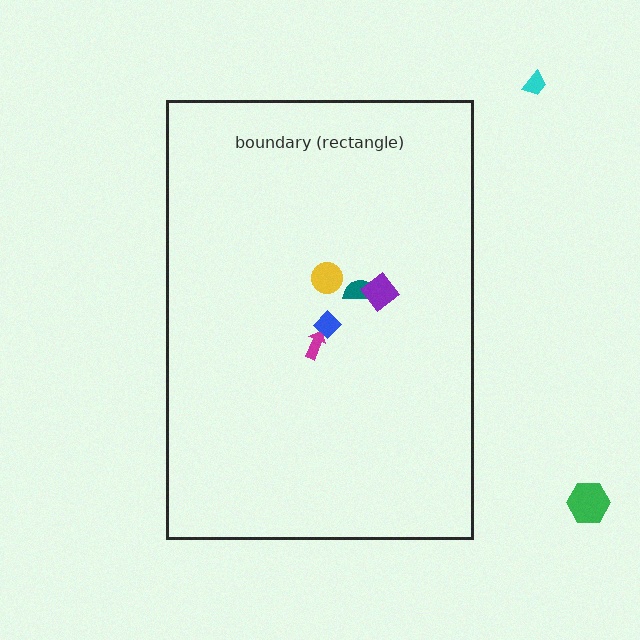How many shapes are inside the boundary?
5 inside, 2 outside.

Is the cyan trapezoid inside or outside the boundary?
Outside.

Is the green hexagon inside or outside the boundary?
Outside.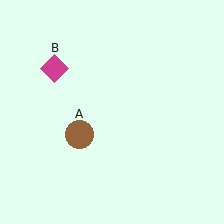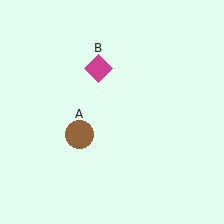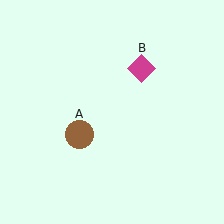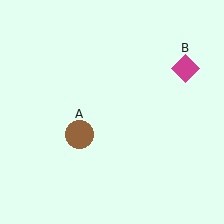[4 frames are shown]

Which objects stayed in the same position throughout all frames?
Brown circle (object A) remained stationary.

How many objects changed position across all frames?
1 object changed position: magenta diamond (object B).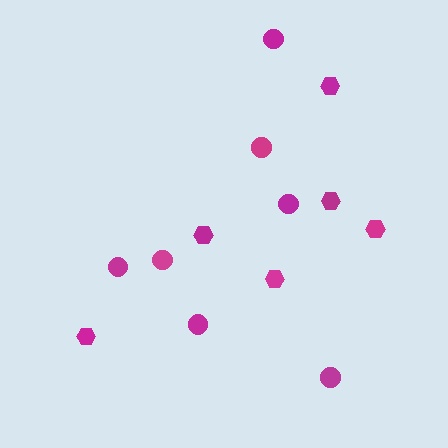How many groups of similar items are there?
There are 2 groups: one group of hexagons (6) and one group of circles (7).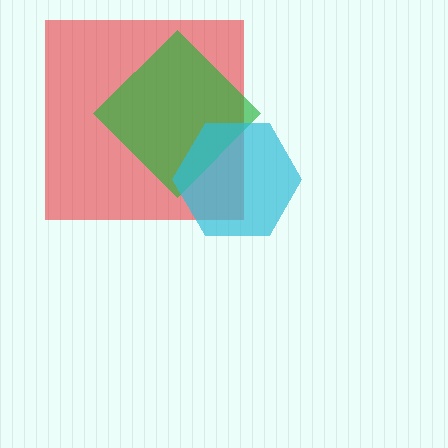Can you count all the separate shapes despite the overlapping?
Yes, there are 3 separate shapes.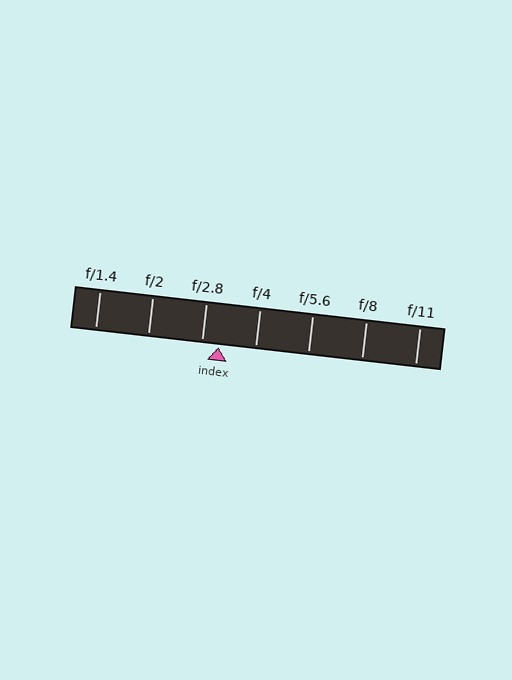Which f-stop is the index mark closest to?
The index mark is closest to f/2.8.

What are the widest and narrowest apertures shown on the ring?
The widest aperture shown is f/1.4 and the narrowest is f/11.